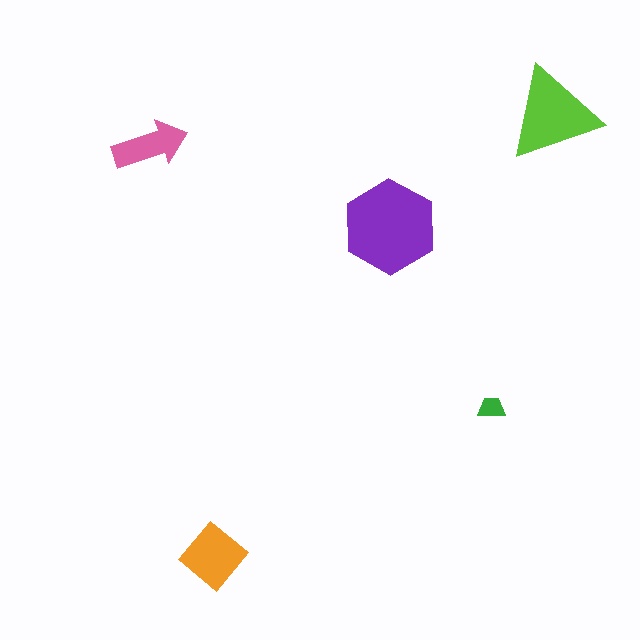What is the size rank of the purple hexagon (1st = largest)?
1st.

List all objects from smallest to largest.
The green trapezoid, the pink arrow, the orange diamond, the lime triangle, the purple hexagon.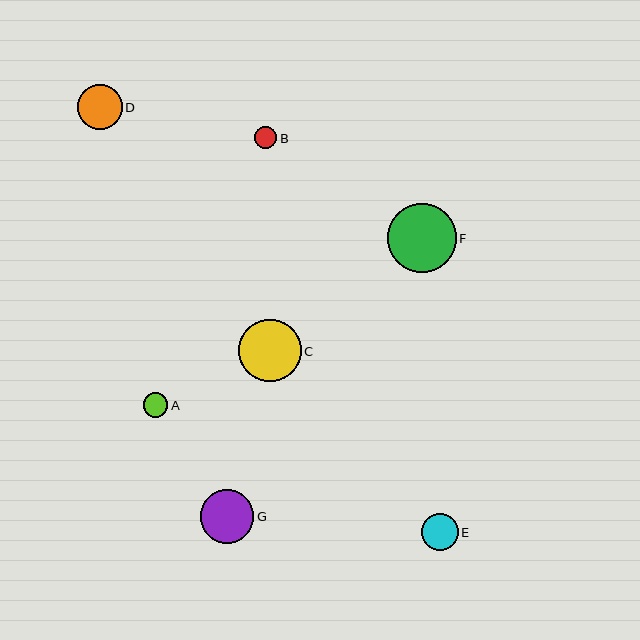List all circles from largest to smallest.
From largest to smallest: F, C, G, D, E, A, B.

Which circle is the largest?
Circle F is the largest with a size of approximately 69 pixels.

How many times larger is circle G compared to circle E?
Circle G is approximately 1.4 times the size of circle E.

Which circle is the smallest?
Circle B is the smallest with a size of approximately 22 pixels.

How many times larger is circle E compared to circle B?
Circle E is approximately 1.7 times the size of circle B.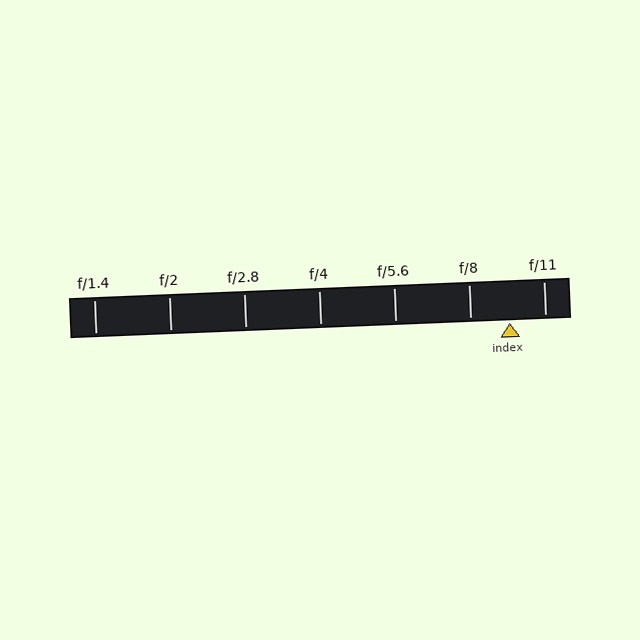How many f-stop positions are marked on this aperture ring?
There are 7 f-stop positions marked.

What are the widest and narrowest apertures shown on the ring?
The widest aperture shown is f/1.4 and the narrowest is f/11.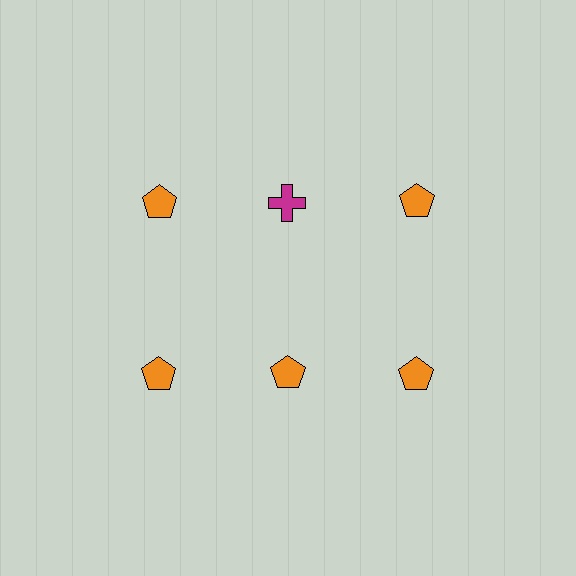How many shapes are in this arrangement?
There are 6 shapes arranged in a grid pattern.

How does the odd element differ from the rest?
It differs in both color (magenta instead of orange) and shape (cross instead of pentagon).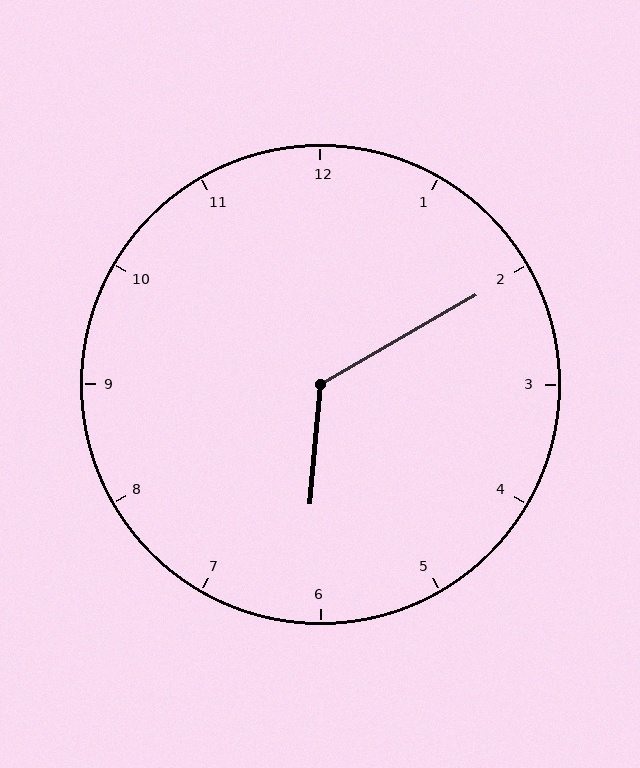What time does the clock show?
6:10.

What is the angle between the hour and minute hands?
Approximately 125 degrees.